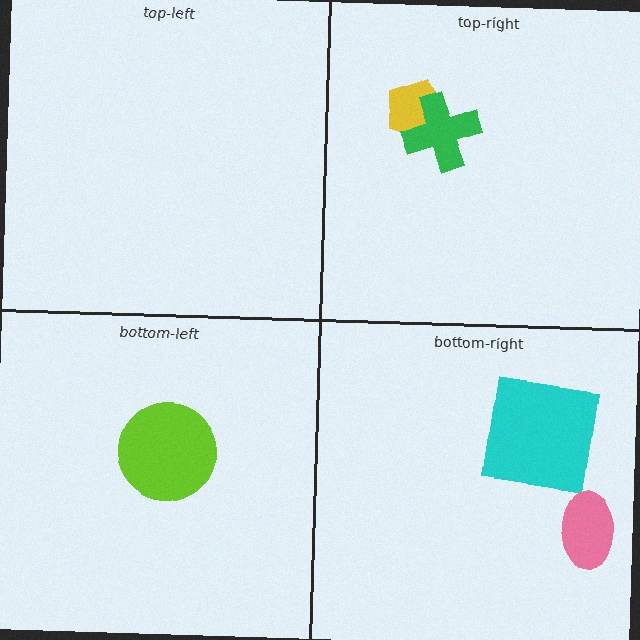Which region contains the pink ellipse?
The bottom-right region.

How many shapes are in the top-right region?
2.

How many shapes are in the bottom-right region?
2.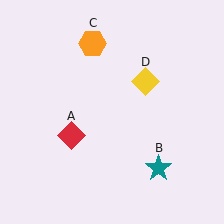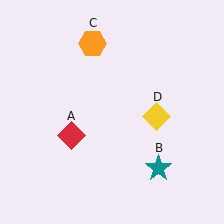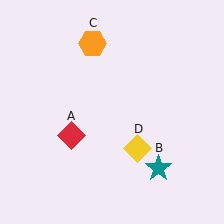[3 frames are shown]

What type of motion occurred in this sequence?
The yellow diamond (object D) rotated clockwise around the center of the scene.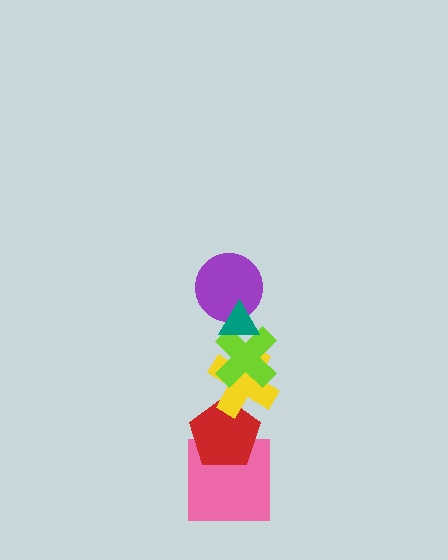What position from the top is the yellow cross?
The yellow cross is 4th from the top.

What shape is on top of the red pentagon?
The yellow cross is on top of the red pentagon.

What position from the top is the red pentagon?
The red pentagon is 5th from the top.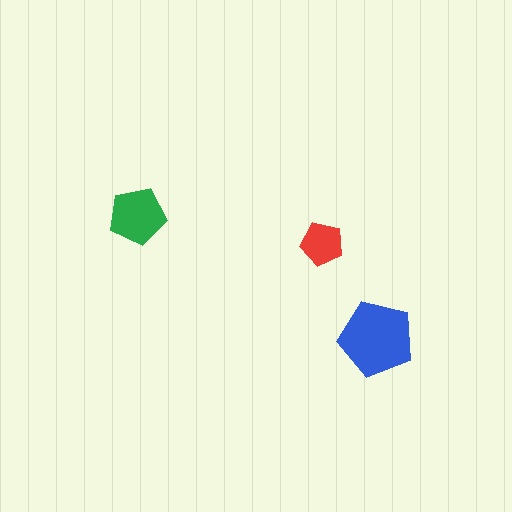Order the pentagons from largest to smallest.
the blue one, the green one, the red one.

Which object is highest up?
The green pentagon is topmost.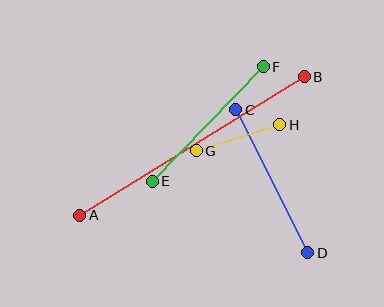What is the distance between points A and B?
The distance is approximately 264 pixels.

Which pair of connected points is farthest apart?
Points A and B are farthest apart.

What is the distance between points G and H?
The distance is approximately 87 pixels.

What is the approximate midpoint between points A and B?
The midpoint is at approximately (192, 146) pixels.